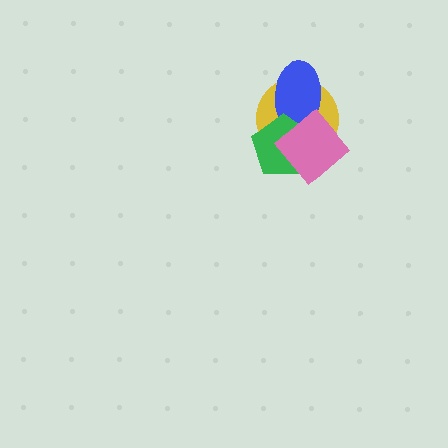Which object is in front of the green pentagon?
The pink diamond is in front of the green pentagon.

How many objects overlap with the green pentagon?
3 objects overlap with the green pentagon.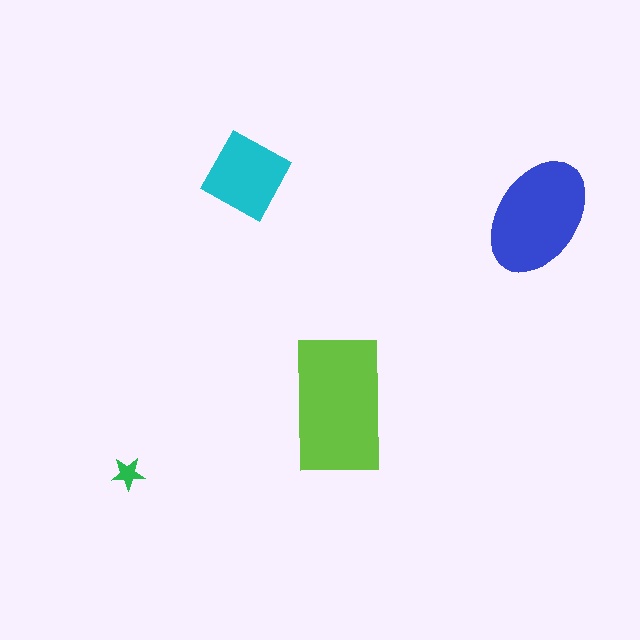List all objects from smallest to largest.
The green star, the cyan diamond, the blue ellipse, the lime rectangle.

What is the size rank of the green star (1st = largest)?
4th.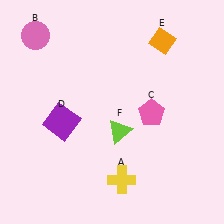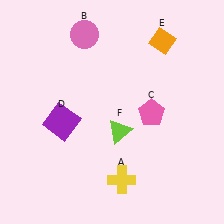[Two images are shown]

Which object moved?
The pink circle (B) moved right.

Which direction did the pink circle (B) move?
The pink circle (B) moved right.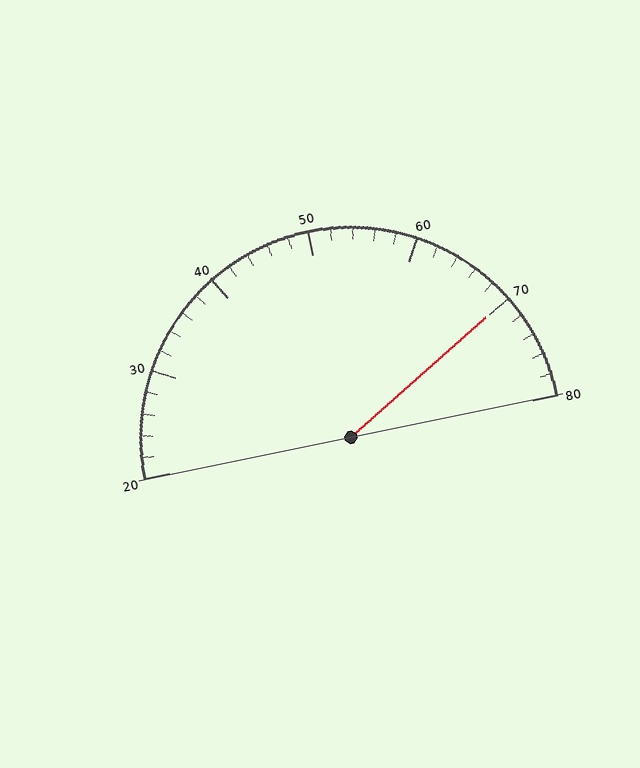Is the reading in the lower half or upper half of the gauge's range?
The reading is in the upper half of the range (20 to 80).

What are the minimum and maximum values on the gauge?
The gauge ranges from 20 to 80.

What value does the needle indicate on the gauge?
The needle indicates approximately 70.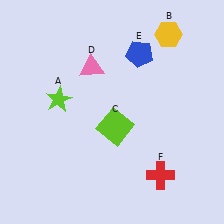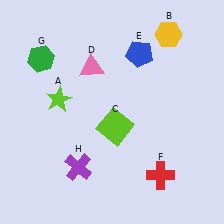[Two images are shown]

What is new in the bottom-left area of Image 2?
A purple cross (H) was added in the bottom-left area of Image 2.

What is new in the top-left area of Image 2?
A green hexagon (G) was added in the top-left area of Image 2.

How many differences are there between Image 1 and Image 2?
There are 2 differences between the two images.